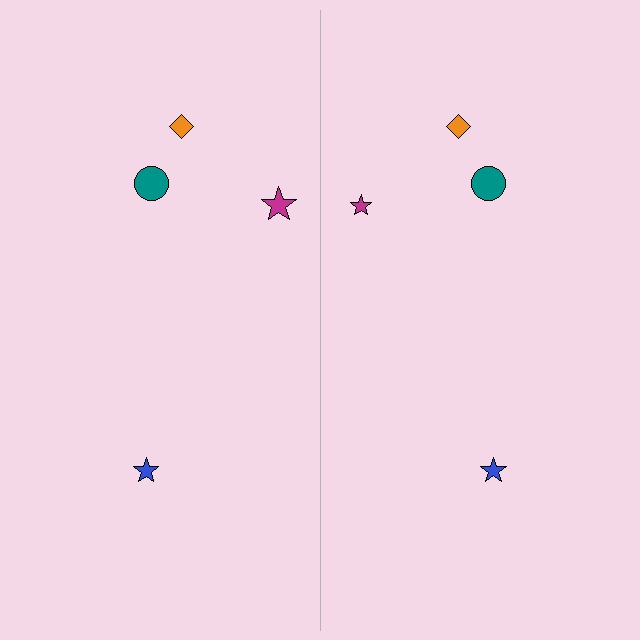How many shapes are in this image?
There are 8 shapes in this image.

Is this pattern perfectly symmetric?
No, the pattern is not perfectly symmetric. The magenta star on the right side has a different size than its mirror counterpart.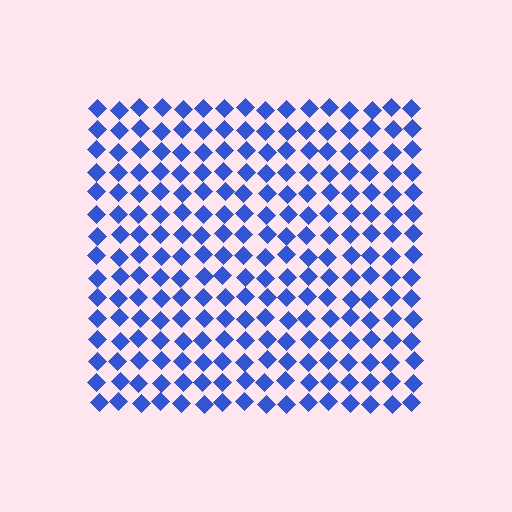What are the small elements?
The small elements are diamonds.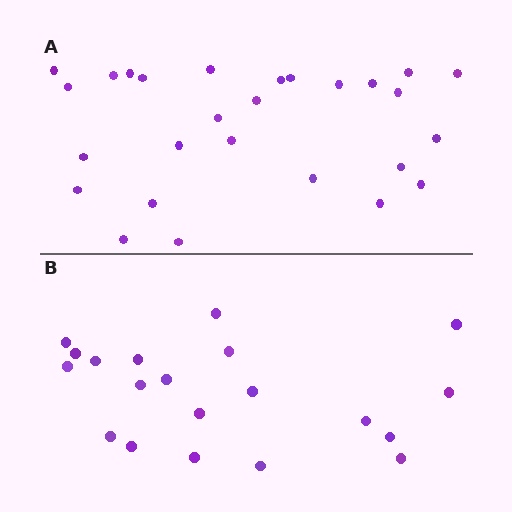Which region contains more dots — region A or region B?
Region A (the top region) has more dots.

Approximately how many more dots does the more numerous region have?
Region A has roughly 8 or so more dots than region B.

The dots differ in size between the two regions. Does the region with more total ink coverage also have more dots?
No. Region B has more total ink coverage because its dots are larger, but region A actually contains more individual dots. Total area can be misleading — the number of items is what matters here.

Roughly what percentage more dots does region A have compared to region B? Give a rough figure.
About 35% more.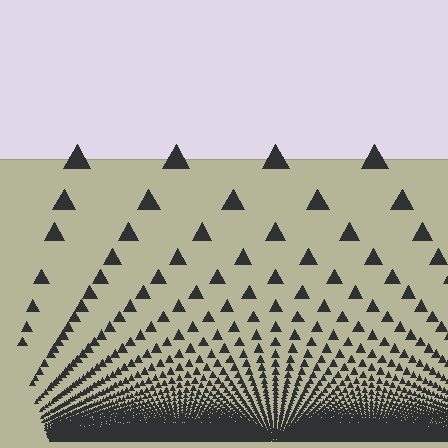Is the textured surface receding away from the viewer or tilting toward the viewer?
The surface appears to tilt toward the viewer. Texture elements get larger and sparser toward the top.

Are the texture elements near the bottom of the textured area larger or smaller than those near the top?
Smaller. The gradient is inverted — elements near the bottom are smaller and denser.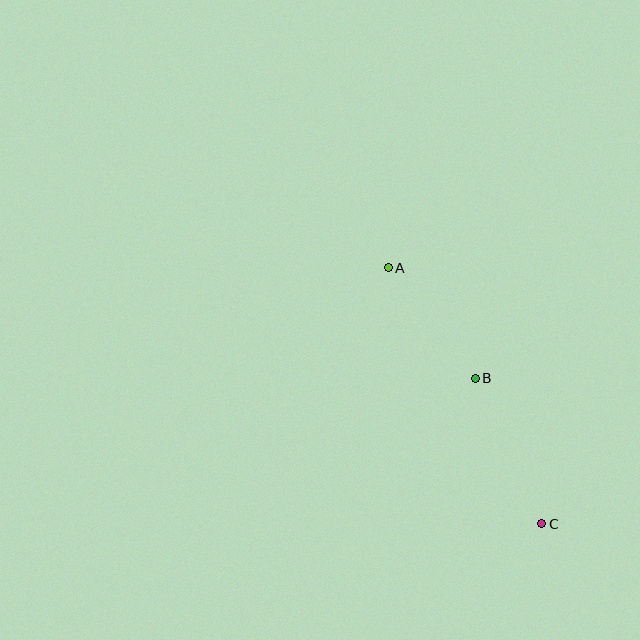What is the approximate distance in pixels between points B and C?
The distance between B and C is approximately 160 pixels.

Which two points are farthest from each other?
Points A and C are farthest from each other.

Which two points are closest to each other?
Points A and B are closest to each other.